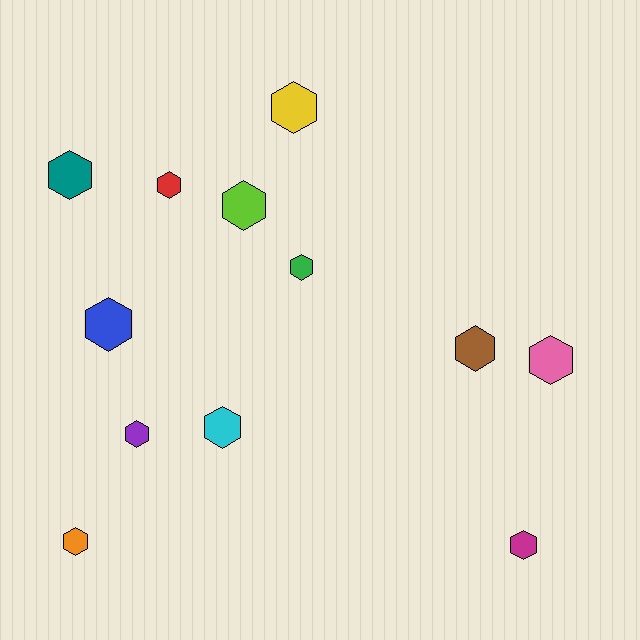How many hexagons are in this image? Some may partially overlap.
There are 12 hexagons.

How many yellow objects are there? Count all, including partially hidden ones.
There is 1 yellow object.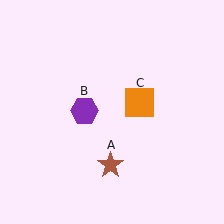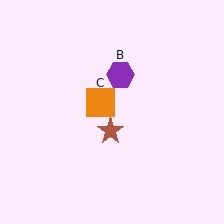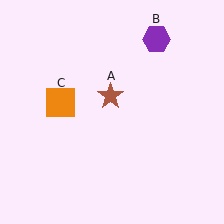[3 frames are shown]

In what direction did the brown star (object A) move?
The brown star (object A) moved up.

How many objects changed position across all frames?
3 objects changed position: brown star (object A), purple hexagon (object B), orange square (object C).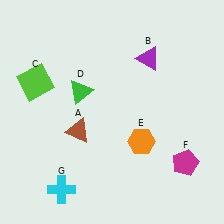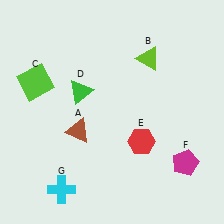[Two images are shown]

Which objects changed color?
B changed from purple to lime. E changed from orange to red.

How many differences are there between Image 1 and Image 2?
There are 2 differences between the two images.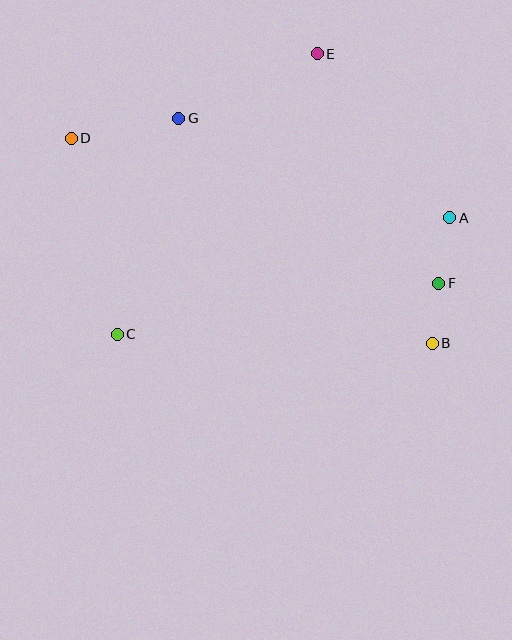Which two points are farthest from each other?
Points B and D are farthest from each other.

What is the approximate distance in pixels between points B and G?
The distance between B and G is approximately 339 pixels.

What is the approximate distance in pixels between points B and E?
The distance between B and E is approximately 312 pixels.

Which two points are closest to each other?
Points B and F are closest to each other.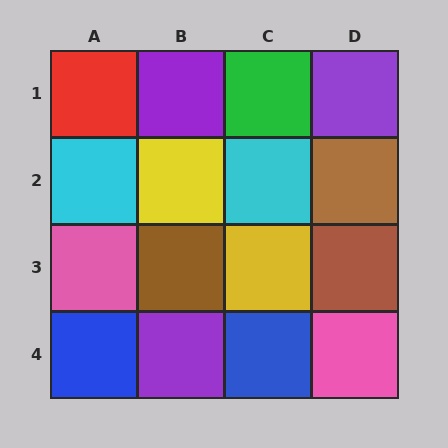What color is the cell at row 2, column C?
Cyan.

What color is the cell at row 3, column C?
Yellow.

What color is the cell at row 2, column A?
Cyan.